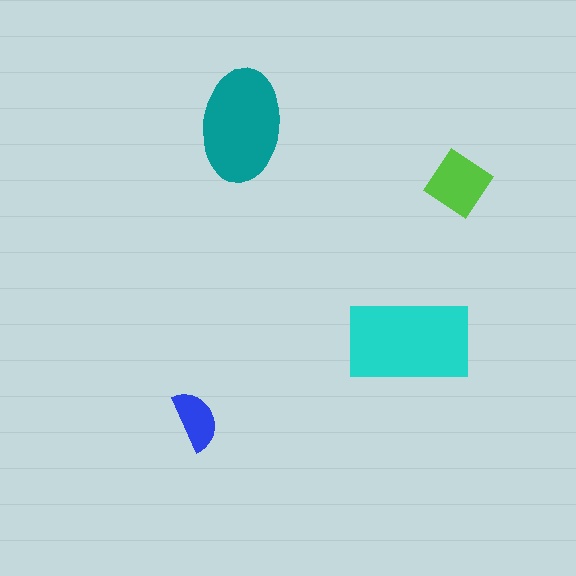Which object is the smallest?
The blue semicircle.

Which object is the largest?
The cyan rectangle.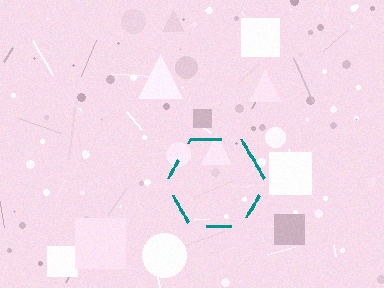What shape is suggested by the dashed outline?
The dashed outline suggests a hexagon.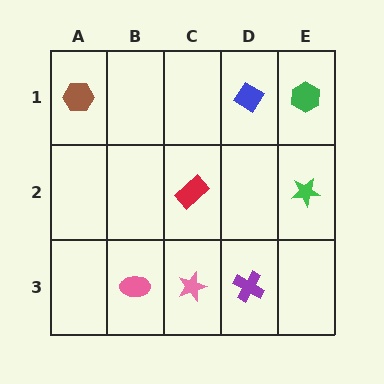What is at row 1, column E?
A green hexagon.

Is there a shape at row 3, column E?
No, that cell is empty.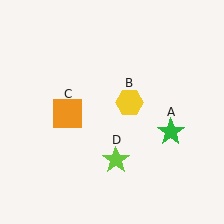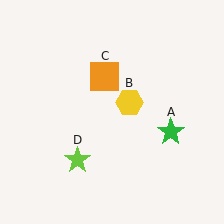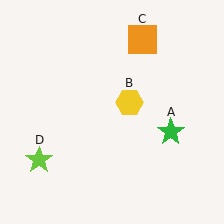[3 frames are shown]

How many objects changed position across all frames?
2 objects changed position: orange square (object C), lime star (object D).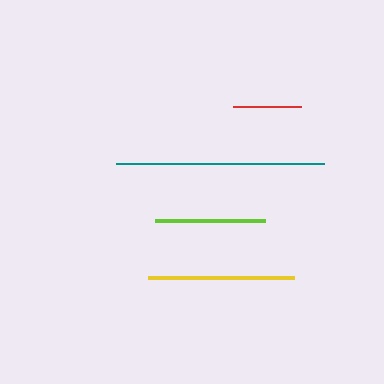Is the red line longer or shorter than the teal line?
The teal line is longer than the red line.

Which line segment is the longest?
The teal line is the longest at approximately 207 pixels.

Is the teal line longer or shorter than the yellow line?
The teal line is longer than the yellow line.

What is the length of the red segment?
The red segment is approximately 67 pixels long.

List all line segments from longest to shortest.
From longest to shortest: teal, yellow, lime, red.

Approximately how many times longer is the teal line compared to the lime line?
The teal line is approximately 1.9 times the length of the lime line.